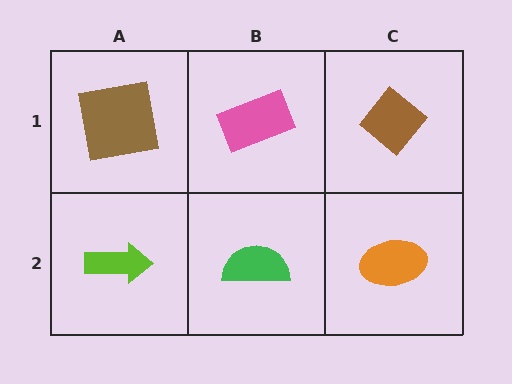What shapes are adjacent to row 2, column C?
A brown diamond (row 1, column C), a green semicircle (row 2, column B).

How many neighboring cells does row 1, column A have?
2.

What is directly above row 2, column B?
A pink rectangle.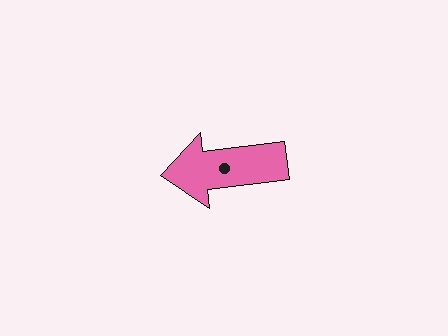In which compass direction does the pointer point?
West.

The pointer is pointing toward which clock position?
Roughly 9 o'clock.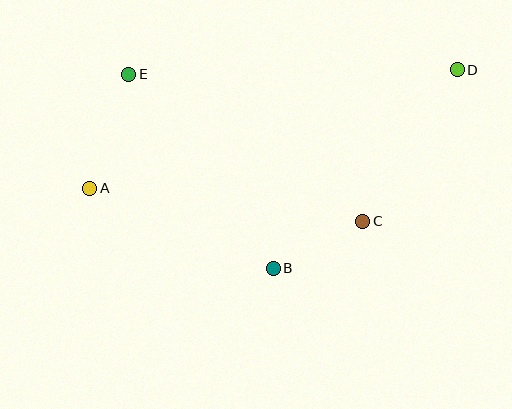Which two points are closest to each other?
Points B and C are closest to each other.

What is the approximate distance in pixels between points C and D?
The distance between C and D is approximately 178 pixels.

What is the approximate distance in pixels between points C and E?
The distance between C and E is approximately 276 pixels.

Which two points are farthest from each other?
Points A and D are farthest from each other.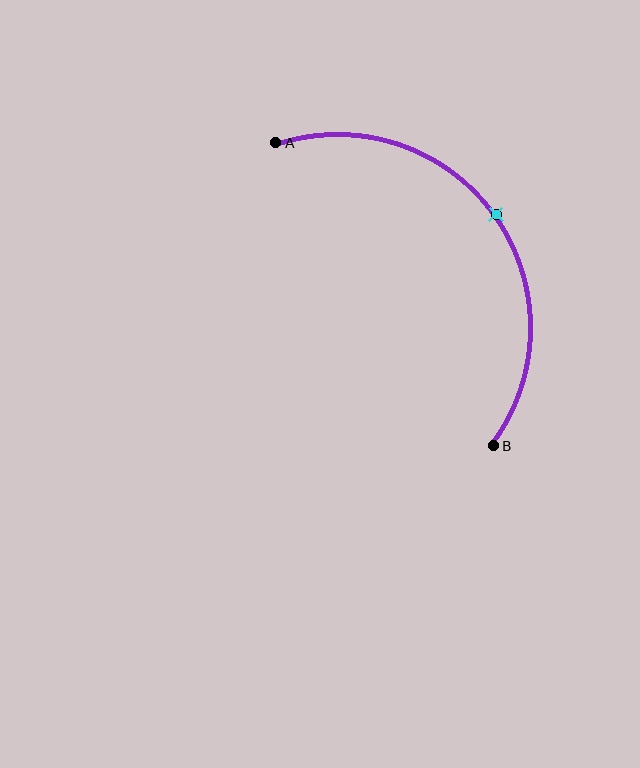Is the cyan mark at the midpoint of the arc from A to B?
Yes. The cyan mark lies on the arc at equal arc-length from both A and B — it is the arc midpoint.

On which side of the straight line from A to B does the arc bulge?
The arc bulges above and to the right of the straight line connecting A and B.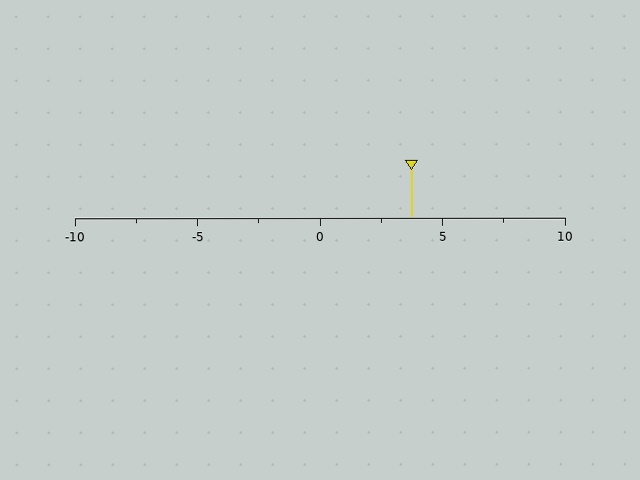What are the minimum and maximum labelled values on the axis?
The axis runs from -10 to 10.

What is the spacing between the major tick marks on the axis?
The major ticks are spaced 5 apart.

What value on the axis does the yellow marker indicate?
The marker indicates approximately 3.8.